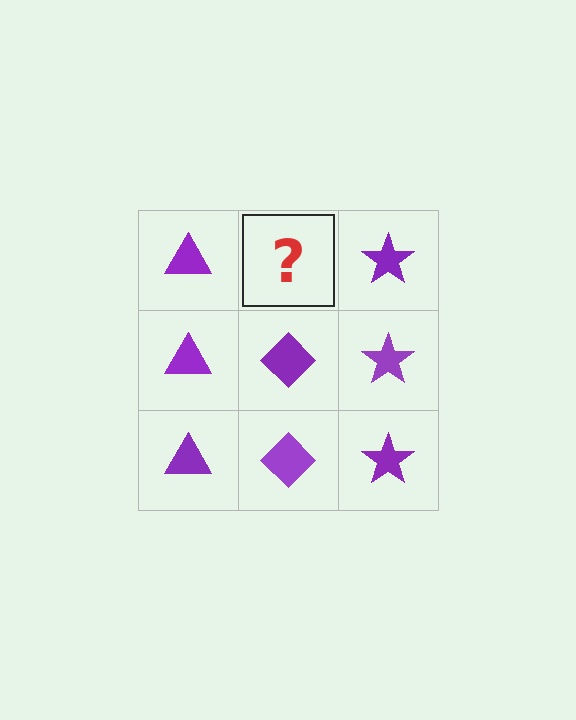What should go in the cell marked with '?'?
The missing cell should contain a purple diamond.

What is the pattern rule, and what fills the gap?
The rule is that each column has a consistent shape. The gap should be filled with a purple diamond.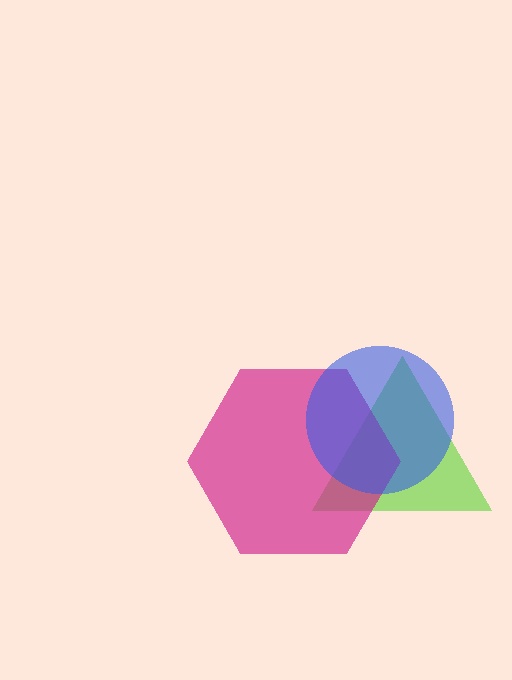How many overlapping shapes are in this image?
There are 3 overlapping shapes in the image.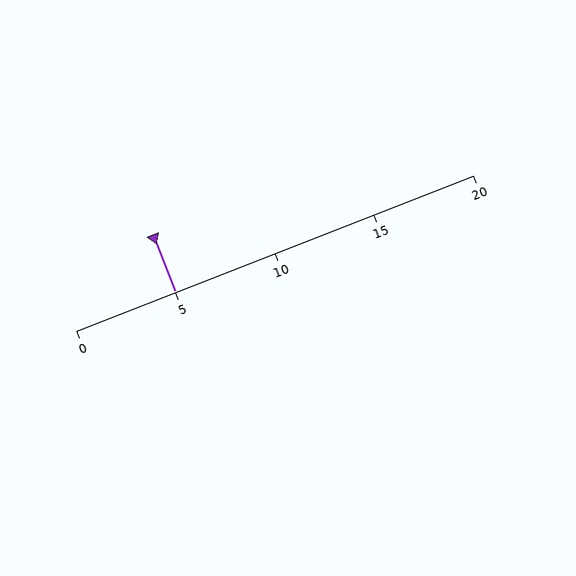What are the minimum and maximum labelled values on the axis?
The axis runs from 0 to 20.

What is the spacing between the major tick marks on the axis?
The major ticks are spaced 5 apart.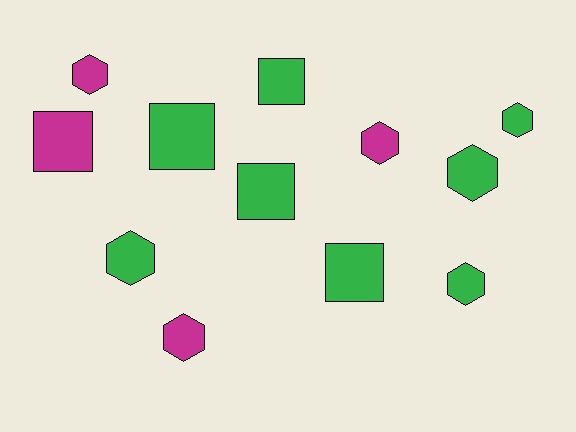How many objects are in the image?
There are 12 objects.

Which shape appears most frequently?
Hexagon, with 7 objects.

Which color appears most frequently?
Green, with 8 objects.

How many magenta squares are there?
There is 1 magenta square.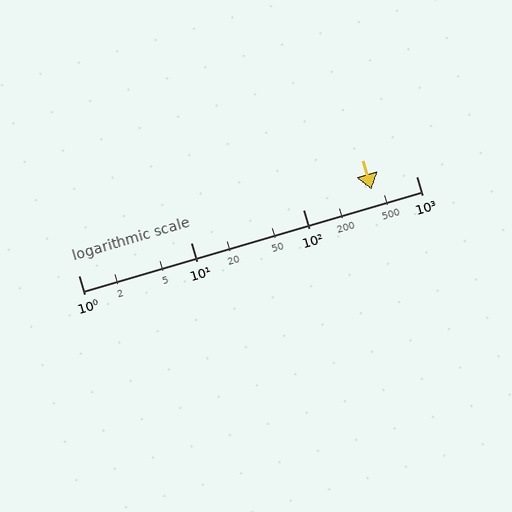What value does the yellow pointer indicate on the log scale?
The pointer indicates approximately 400.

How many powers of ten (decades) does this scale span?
The scale spans 3 decades, from 1 to 1000.